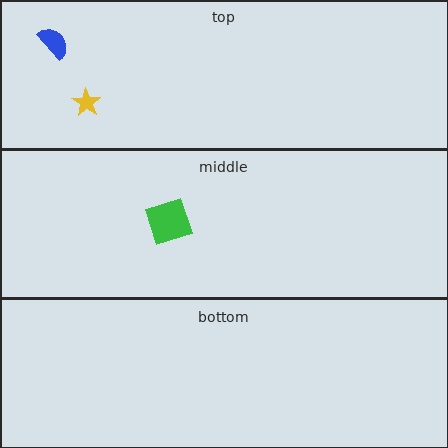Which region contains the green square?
The middle region.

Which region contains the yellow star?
The top region.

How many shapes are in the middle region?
1.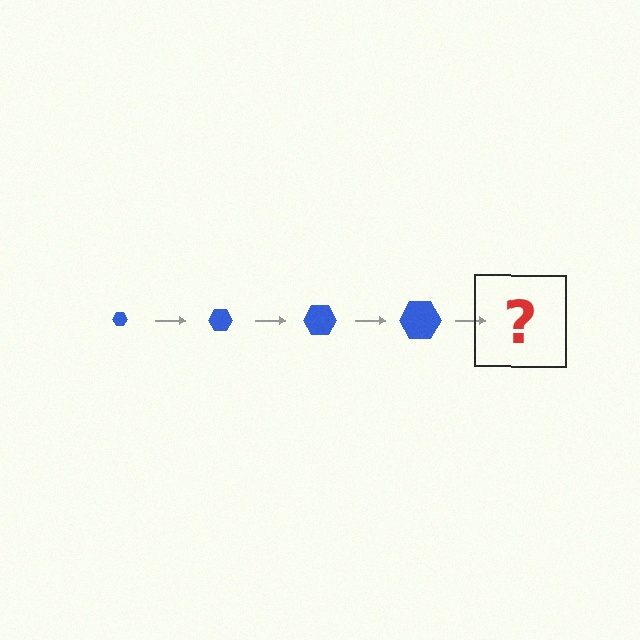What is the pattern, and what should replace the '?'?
The pattern is that the hexagon gets progressively larger each step. The '?' should be a blue hexagon, larger than the previous one.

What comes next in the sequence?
The next element should be a blue hexagon, larger than the previous one.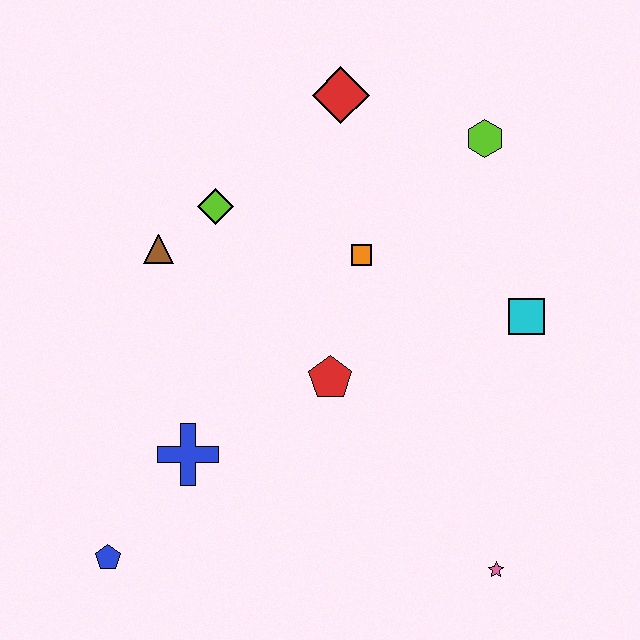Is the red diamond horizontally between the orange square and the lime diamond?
Yes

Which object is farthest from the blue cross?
The lime hexagon is farthest from the blue cross.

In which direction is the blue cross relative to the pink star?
The blue cross is to the left of the pink star.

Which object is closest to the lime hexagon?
The red diamond is closest to the lime hexagon.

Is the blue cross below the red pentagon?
Yes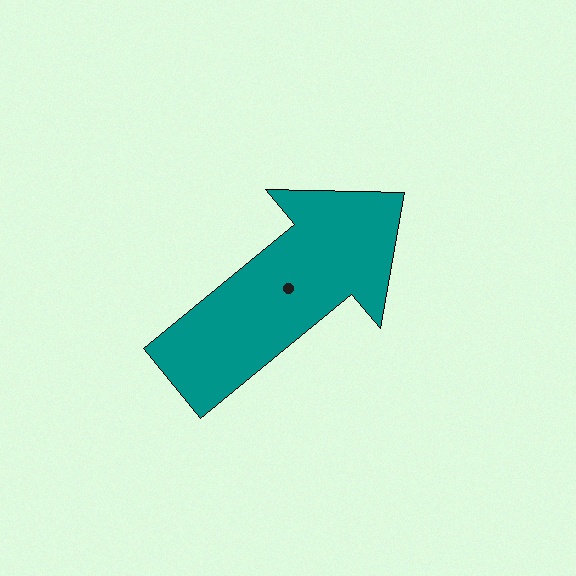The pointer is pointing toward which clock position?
Roughly 2 o'clock.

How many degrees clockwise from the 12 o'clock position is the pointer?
Approximately 51 degrees.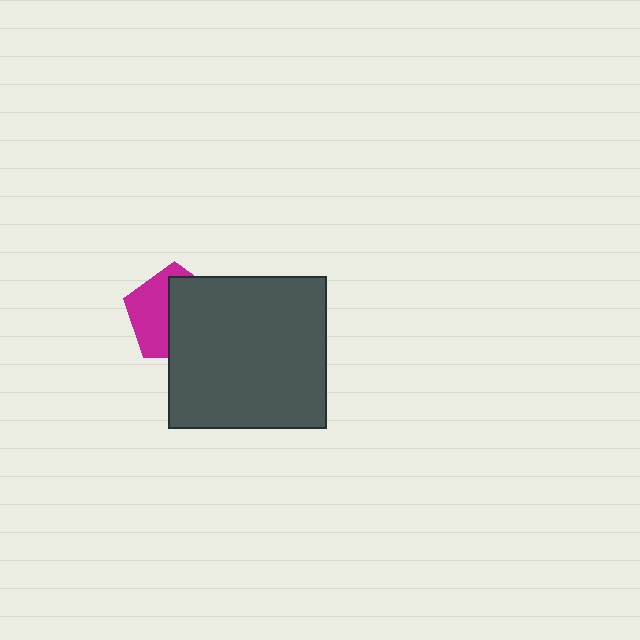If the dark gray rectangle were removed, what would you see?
You would see the complete magenta pentagon.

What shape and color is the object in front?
The object in front is a dark gray rectangle.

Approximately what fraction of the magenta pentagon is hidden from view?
Roughly 56% of the magenta pentagon is hidden behind the dark gray rectangle.